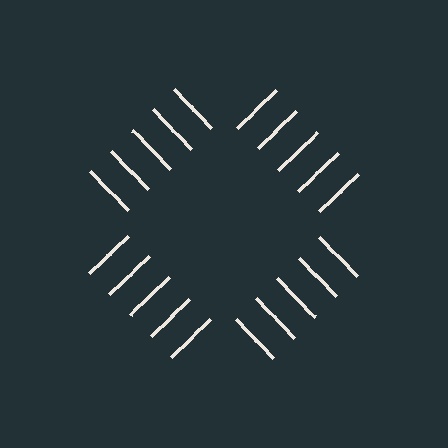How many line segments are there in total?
20 — 5 along each of the 4 edges.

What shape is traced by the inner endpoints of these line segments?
An illusory square — the line segments terminate on its edges but no continuous stroke is drawn.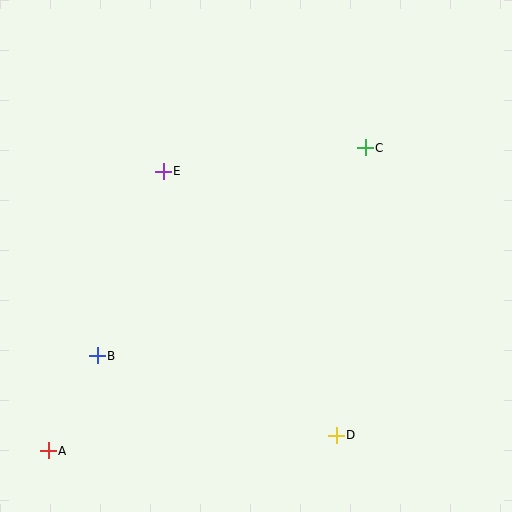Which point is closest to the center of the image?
Point E at (163, 171) is closest to the center.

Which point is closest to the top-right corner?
Point C is closest to the top-right corner.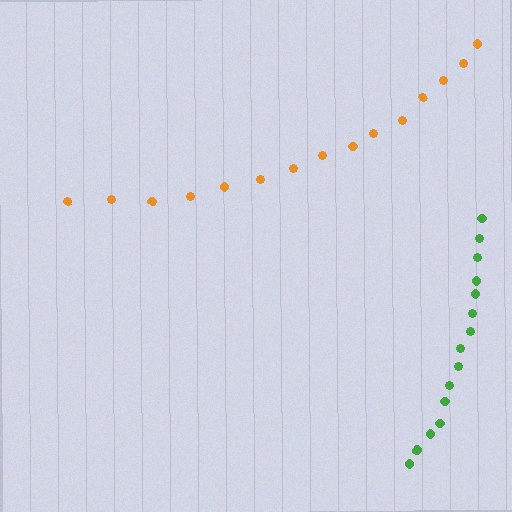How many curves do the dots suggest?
There are 2 distinct paths.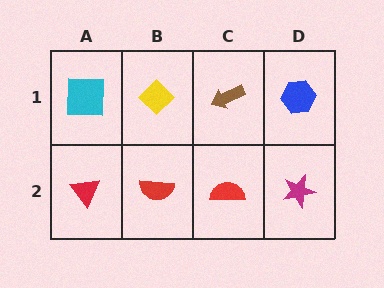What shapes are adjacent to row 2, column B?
A yellow diamond (row 1, column B), a red triangle (row 2, column A), a red semicircle (row 2, column C).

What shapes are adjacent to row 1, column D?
A magenta star (row 2, column D), a brown arrow (row 1, column C).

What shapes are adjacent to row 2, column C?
A brown arrow (row 1, column C), a red semicircle (row 2, column B), a magenta star (row 2, column D).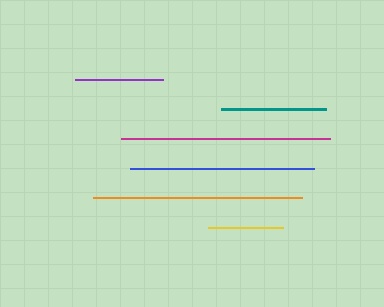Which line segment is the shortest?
The yellow line is the shortest at approximately 75 pixels.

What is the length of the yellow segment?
The yellow segment is approximately 75 pixels long.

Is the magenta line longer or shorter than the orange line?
The magenta line is longer than the orange line.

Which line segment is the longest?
The magenta line is the longest at approximately 209 pixels.